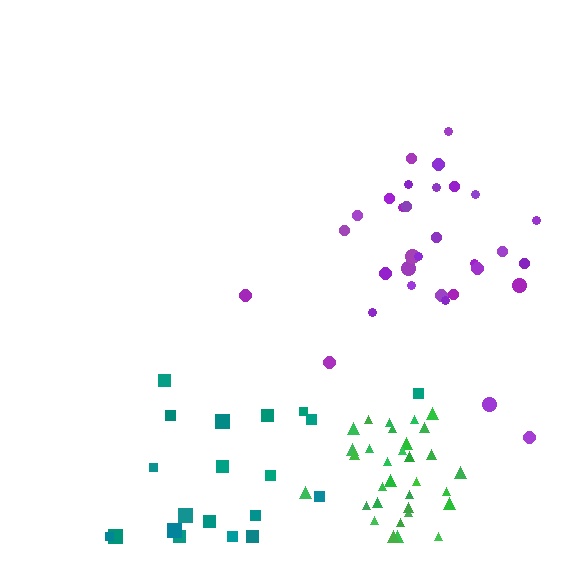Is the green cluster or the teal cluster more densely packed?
Green.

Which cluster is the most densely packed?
Green.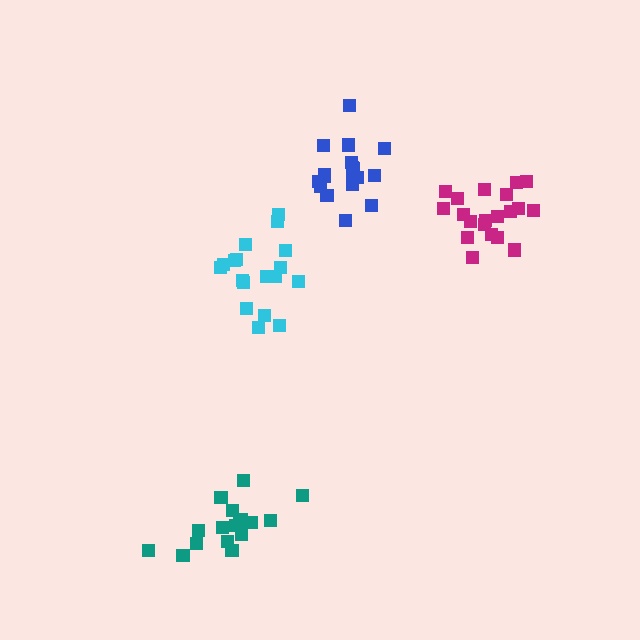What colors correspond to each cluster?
The clusters are colored: cyan, magenta, teal, blue.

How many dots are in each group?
Group 1: 18 dots, Group 2: 20 dots, Group 3: 17 dots, Group 4: 18 dots (73 total).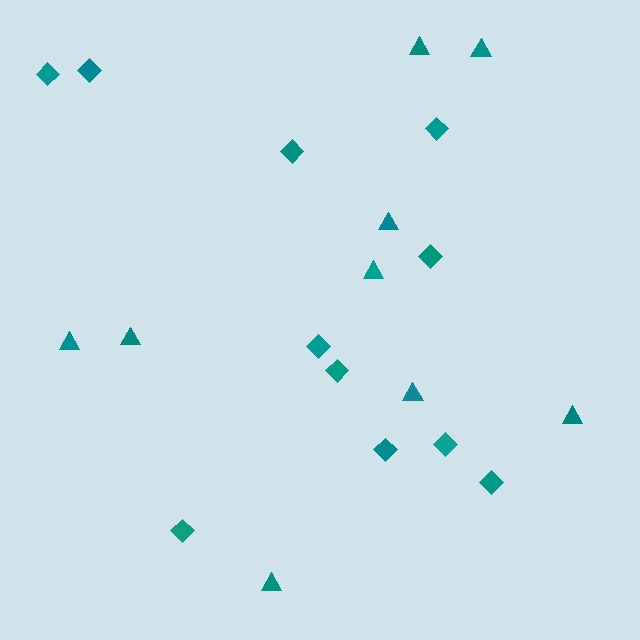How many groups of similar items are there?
There are 2 groups: one group of diamonds (11) and one group of triangles (9).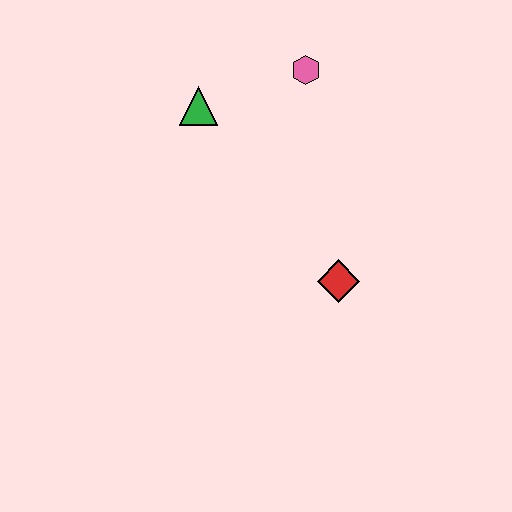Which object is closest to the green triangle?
The pink hexagon is closest to the green triangle.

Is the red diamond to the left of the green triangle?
No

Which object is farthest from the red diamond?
The green triangle is farthest from the red diamond.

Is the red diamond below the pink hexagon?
Yes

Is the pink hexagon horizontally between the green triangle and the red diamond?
Yes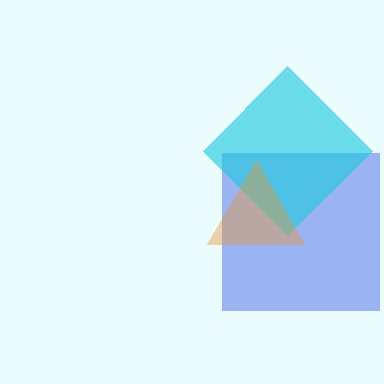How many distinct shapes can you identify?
There are 3 distinct shapes: a blue square, a cyan diamond, an orange triangle.